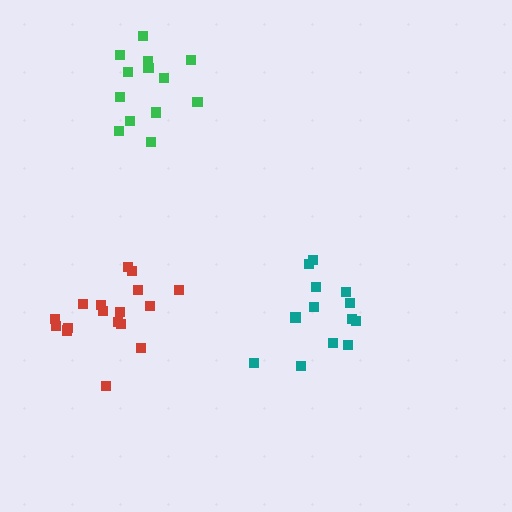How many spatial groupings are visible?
There are 3 spatial groupings.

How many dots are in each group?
Group 1: 17 dots, Group 2: 13 dots, Group 3: 14 dots (44 total).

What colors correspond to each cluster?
The clusters are colored: red, teal, green.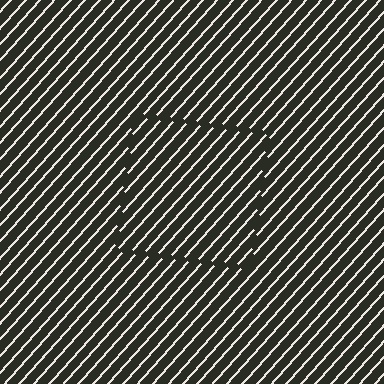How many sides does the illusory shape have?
4 sides — the line-ends trace a square.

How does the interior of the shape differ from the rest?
The interior of the shape contains the same grating, shifted by half a period — the contour is defined by the phase discontinuity where line-ends from the inner and outer gratings abut.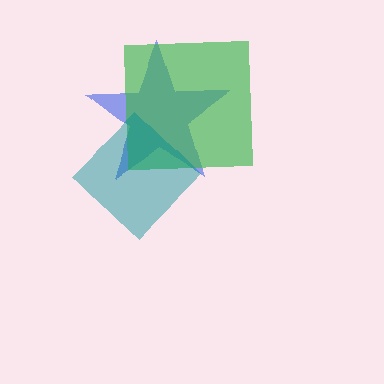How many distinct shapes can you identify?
There are 3 distinct shapes: a blue star, a green square, a teal diamond.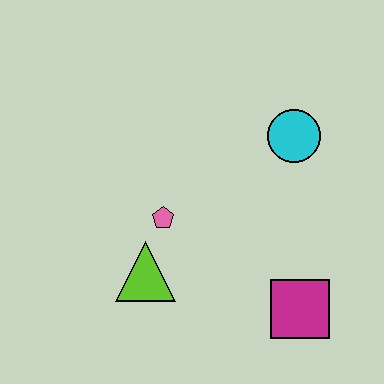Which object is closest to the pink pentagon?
The lime triangle is closest to the pink pentagon.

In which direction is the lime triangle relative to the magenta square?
The lime triangle is to the left of the magenta square.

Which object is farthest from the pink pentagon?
The magenta square is farthest from the pink pentagon.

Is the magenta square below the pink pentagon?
Yes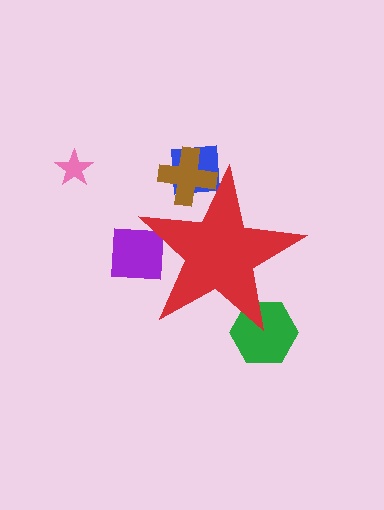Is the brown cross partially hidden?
Yes, the brown cross is partially hidden behind the red star.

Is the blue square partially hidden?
Yes, the blue square is partially hidden behind the red star.